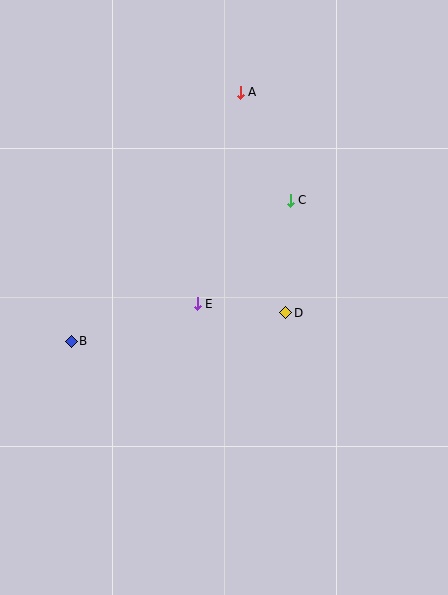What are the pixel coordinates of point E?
Point E is at (197, 304).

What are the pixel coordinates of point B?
Point B is at (71, 341).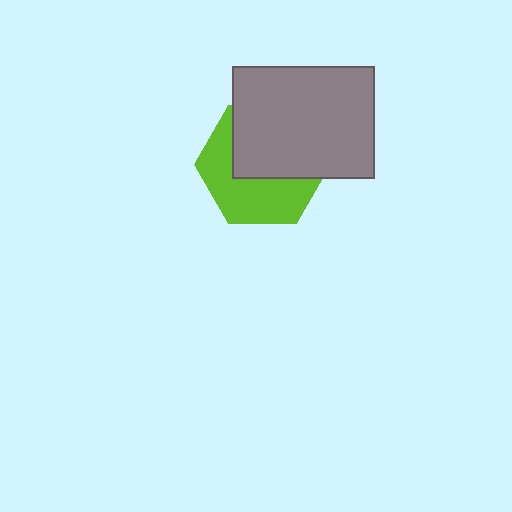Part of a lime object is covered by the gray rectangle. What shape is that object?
It is a hexagon.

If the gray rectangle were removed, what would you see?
You would see the complete lime hexagon.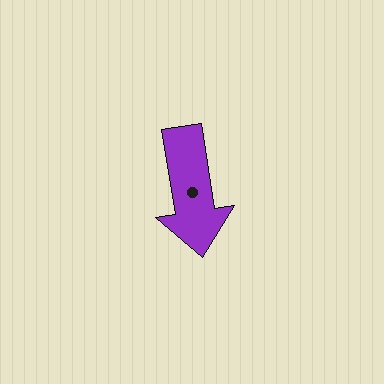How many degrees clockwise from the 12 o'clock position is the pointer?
Approximately 171 degrees.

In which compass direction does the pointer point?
South.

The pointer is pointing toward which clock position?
Roughly 6 o'clock.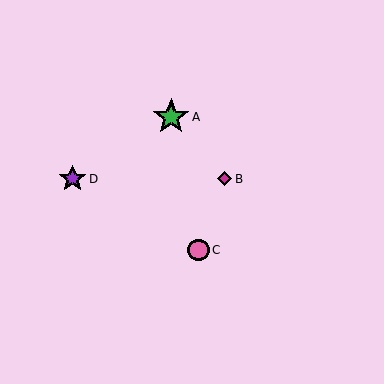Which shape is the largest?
The green star (labeled A) is the largest.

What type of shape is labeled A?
Shape A is a green star.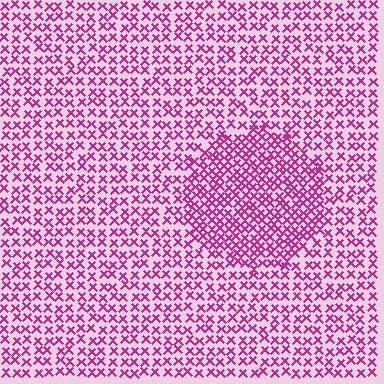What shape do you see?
I see a circle.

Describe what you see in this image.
The image contains small magenta elements arranged at two different densities. A circle-shaped region is visible where the elements are more densely packed than the surrounding area.